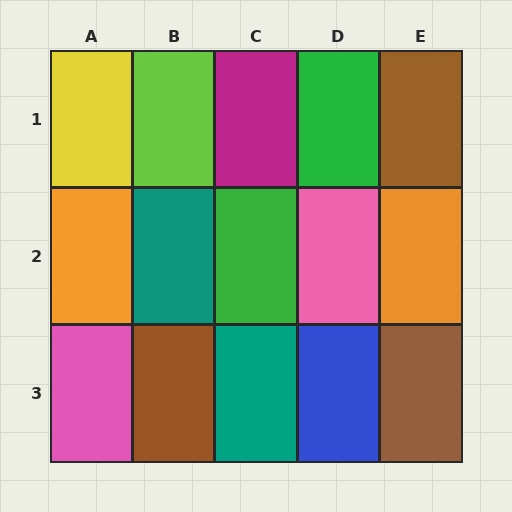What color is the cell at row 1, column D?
Green.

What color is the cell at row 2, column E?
Orange.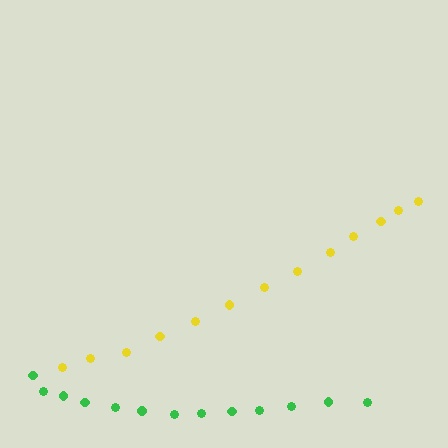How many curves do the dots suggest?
There are 2 distinct paths.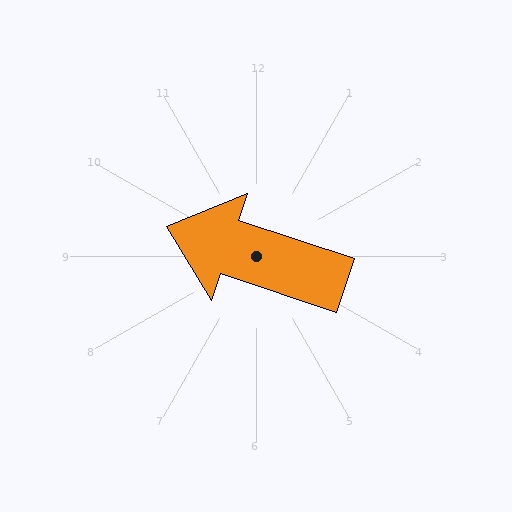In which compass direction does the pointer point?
West.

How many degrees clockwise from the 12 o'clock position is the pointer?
Approximately 288 degrees.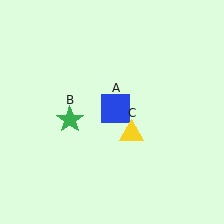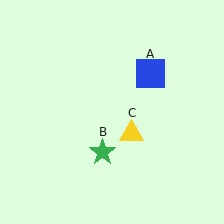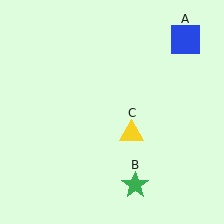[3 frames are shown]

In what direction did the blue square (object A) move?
The blue square (object A) moved up and to the right.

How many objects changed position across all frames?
2 objects changed position: blue square (object A), green star (object B).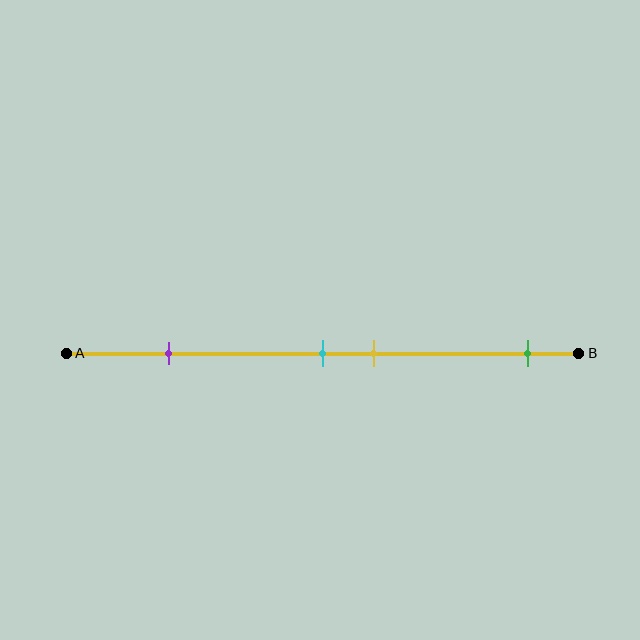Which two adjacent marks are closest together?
The cyan and yellow marks are the closest adjacent pair.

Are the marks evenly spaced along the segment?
No, the marks are not evenly spaced.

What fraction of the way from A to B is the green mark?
The green mark is approximately 90% (0.9) of the way from A to B.